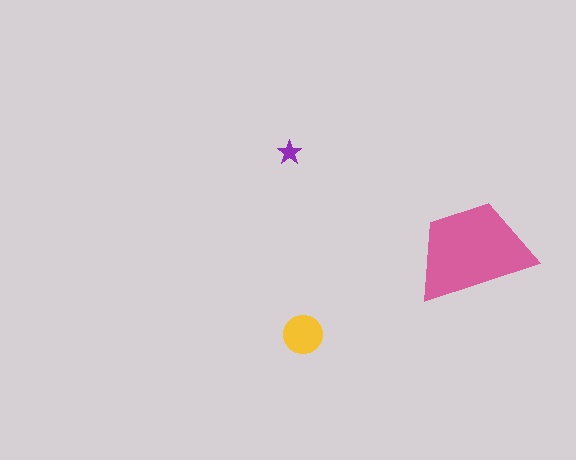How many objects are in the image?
There are 3 objects in the image.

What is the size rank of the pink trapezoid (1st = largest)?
1st.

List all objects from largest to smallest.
The pink trapezoid, the yellow circle, the purple star.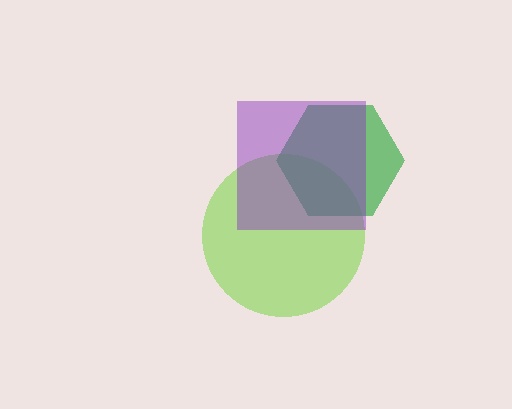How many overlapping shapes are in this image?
There are 3 overlapping shapes in the image.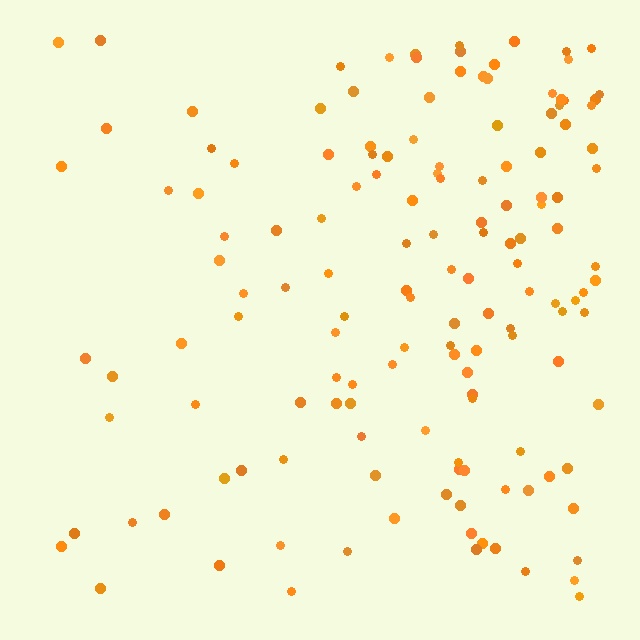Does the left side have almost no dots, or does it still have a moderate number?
Still a moderate number, just noticeably fewer than the right.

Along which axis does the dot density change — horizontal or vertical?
Horizontal.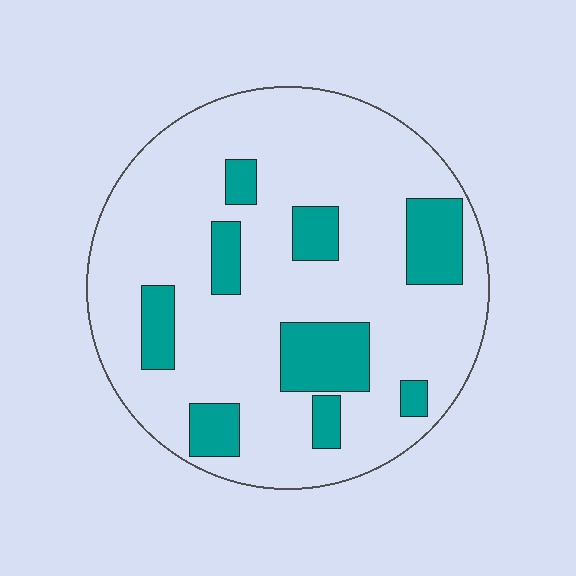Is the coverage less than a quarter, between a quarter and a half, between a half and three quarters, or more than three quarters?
Less than a quarter.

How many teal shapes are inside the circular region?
9.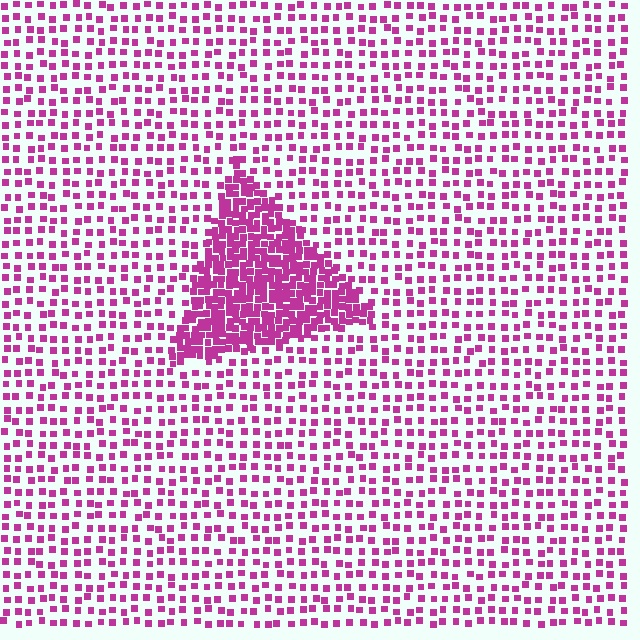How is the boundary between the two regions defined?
The boundary is defined by a change in element density (approximately 2.8x ratio). All elements are the same color, size, and shape.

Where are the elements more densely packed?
The elements are more densely packed inside the triangle boundary.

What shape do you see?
I see a triangle.